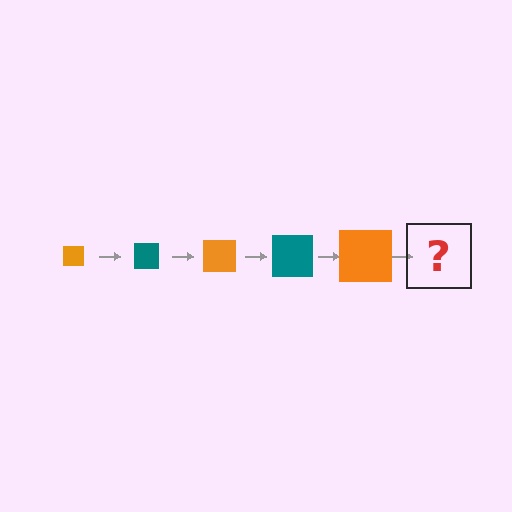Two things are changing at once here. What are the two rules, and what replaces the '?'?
The two rules are that the square grows larger each step and the color cycles through orange and teal. The '?' should be a teal square, larger than the previous one.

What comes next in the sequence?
The next element should be a teal square, larger than the previous one.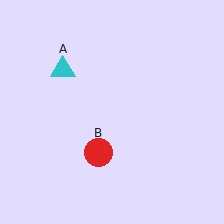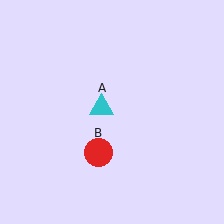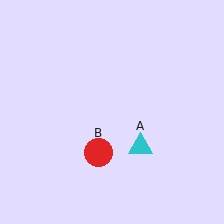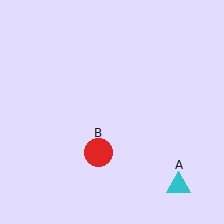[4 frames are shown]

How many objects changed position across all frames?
1 object changed position: cyan triangle (object A).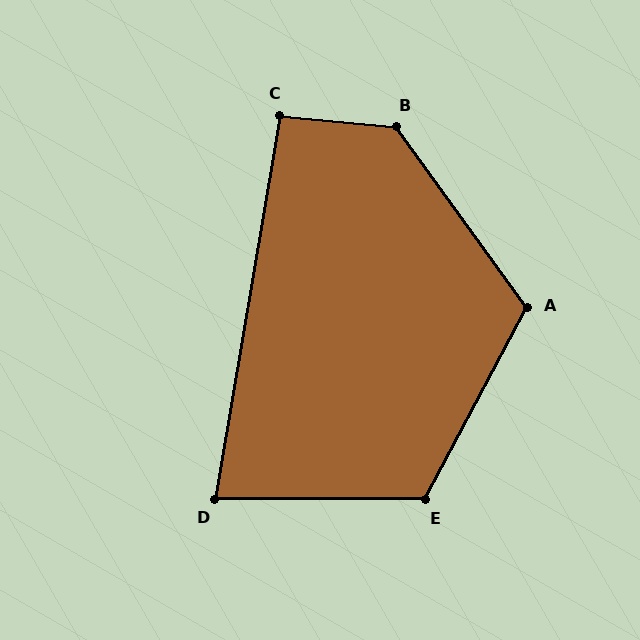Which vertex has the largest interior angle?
B, at approximately 131 degrees.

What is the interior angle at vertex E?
Approximately 118 degrees (obtuse).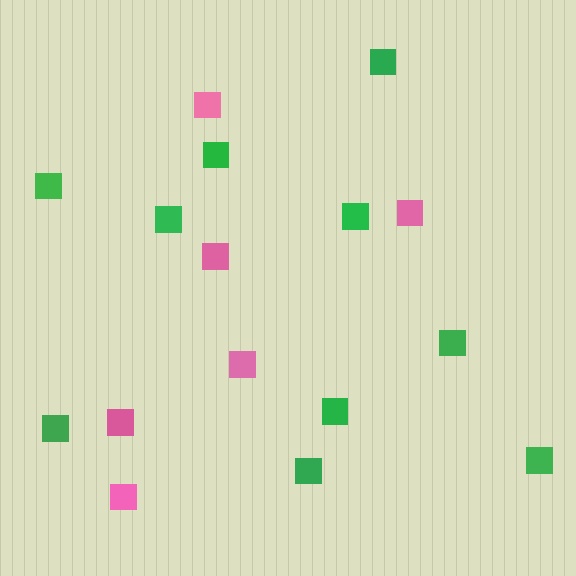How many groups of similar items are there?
There are 2 groups: one group of pink squares (6) and one group of green squares (10).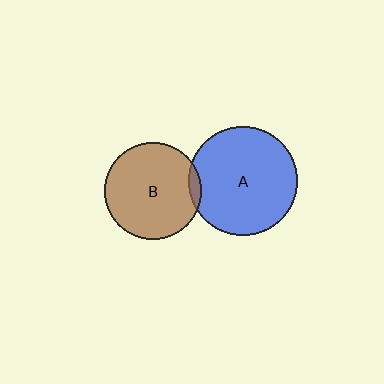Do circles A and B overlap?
Yes.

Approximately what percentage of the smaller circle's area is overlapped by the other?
Approximately 5%.